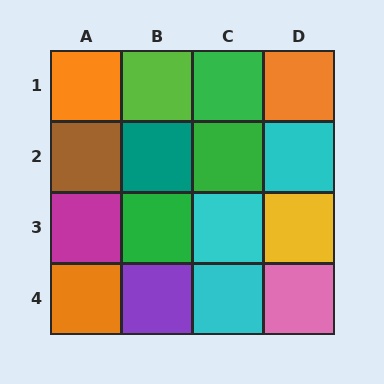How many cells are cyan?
3 cells are cyan.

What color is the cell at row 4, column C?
Cyan.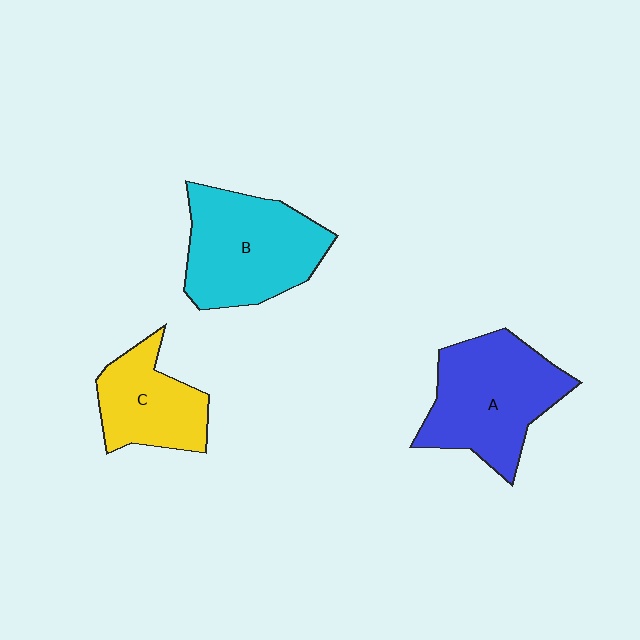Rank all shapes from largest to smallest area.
From largest to smallest: A (blue), B (cyan), C (yellow).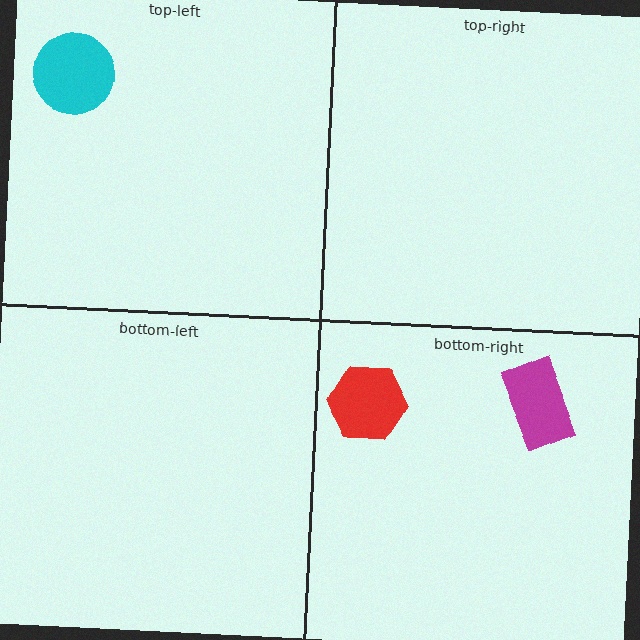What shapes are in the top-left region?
The cyan circle.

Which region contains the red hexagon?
The bottom-right region.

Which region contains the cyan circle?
The top-left region.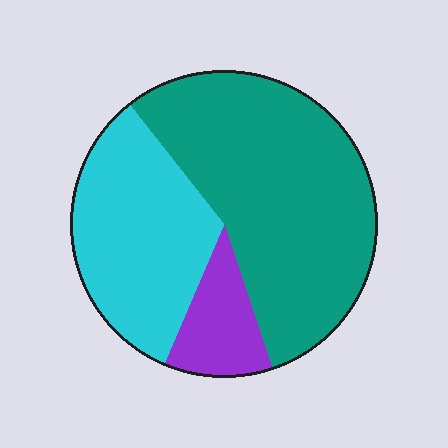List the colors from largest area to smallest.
From largest to smallest: teal, cyan, purple.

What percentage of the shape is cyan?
Cyan covers around 35% of the shape.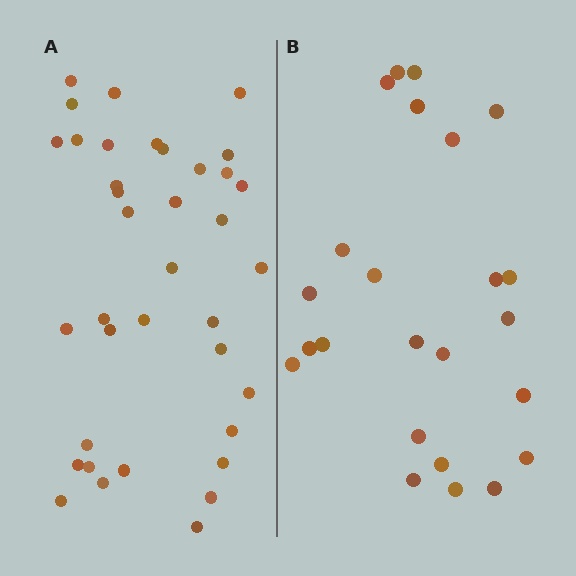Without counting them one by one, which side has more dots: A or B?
Region A (the left region) has more dots.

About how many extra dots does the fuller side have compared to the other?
Region A has approximately 15 more dots than region B.